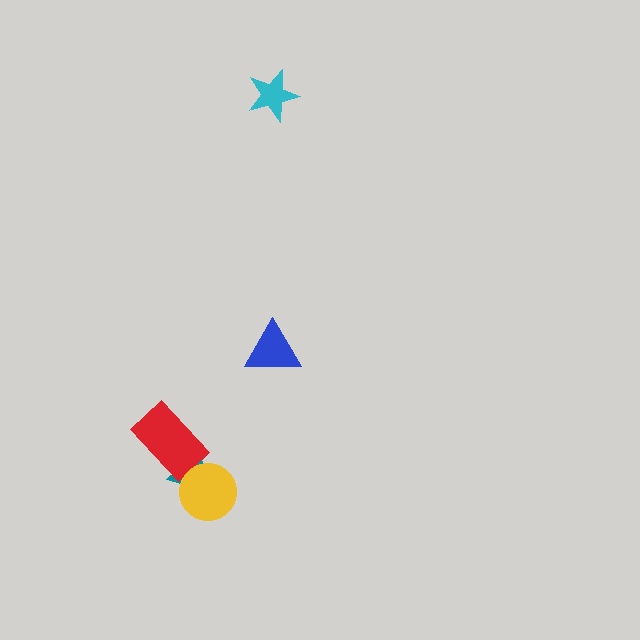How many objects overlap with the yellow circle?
1 object overlaps with the yellow circle.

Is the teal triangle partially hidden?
Yes, it is partially covered by another shape.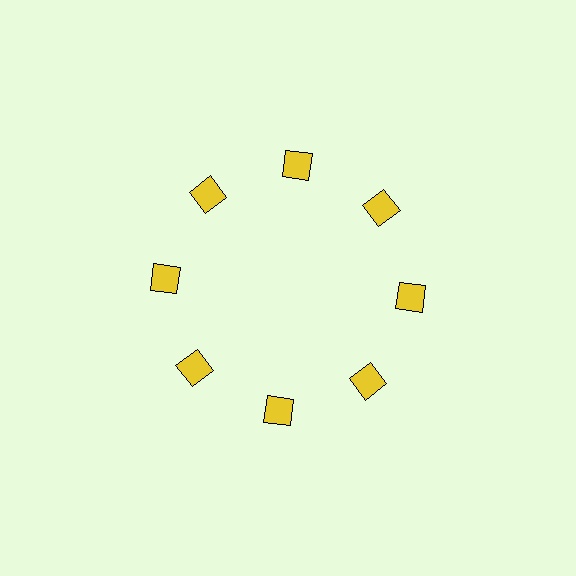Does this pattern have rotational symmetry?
Yes, this pattern has 8-fold rotational symmetry. It looks the same after rotating 45 degrees around the center.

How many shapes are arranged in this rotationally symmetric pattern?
There are 8 shapes, arranged in 8 groups of 1.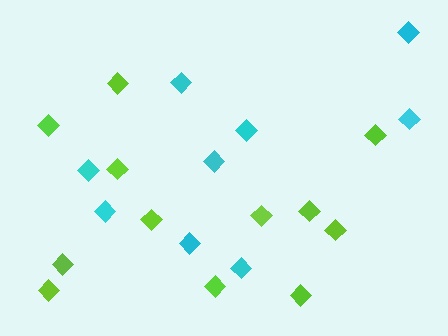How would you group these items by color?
There are 2 groups: one group of lime diamonds (12) and one group of cyan diamonds (9).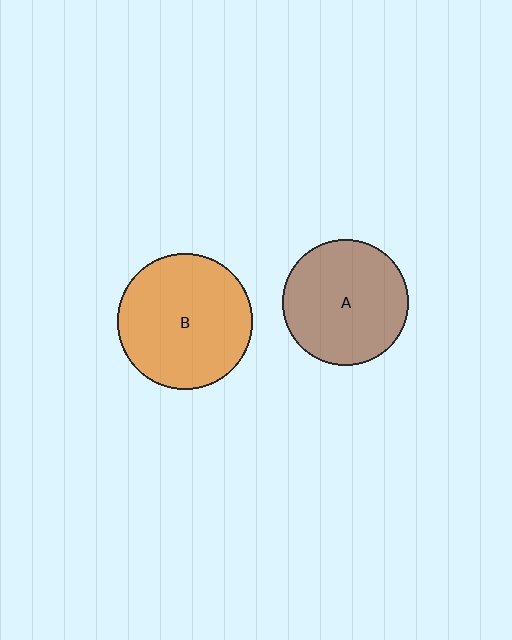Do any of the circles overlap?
No, none of the circles overlap.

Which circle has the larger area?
Circle B (orange).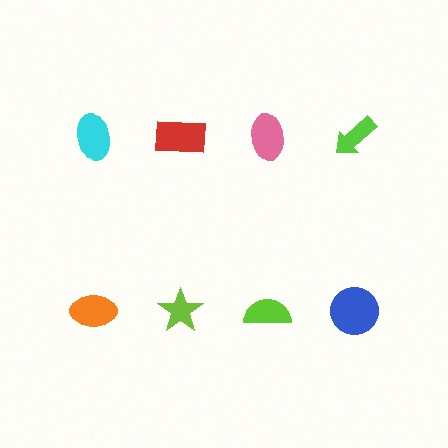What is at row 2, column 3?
A lime semicircle.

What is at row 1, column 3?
A pink ellipse.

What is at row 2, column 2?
A lime star.